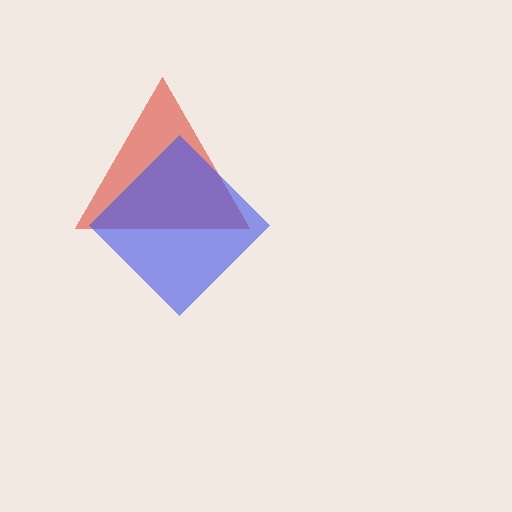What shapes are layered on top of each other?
The layered shapes are: a red triangle, a blue diamond.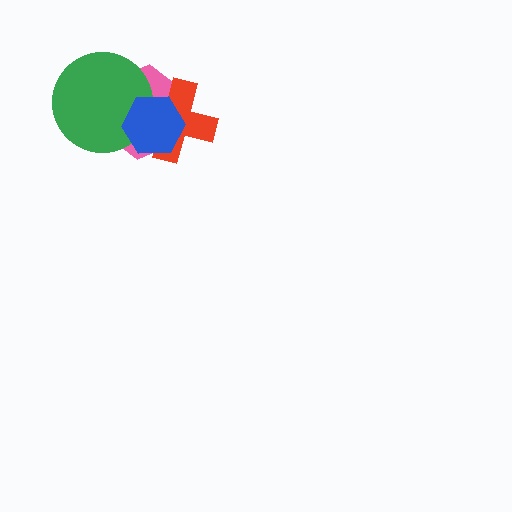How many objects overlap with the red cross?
3 objects overlap with the red cross.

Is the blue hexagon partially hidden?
No, no other shape covers it.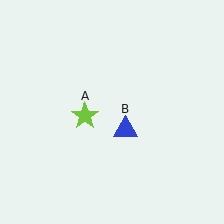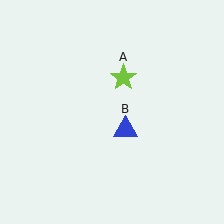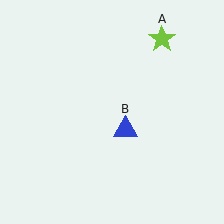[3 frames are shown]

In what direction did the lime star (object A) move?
The lime star (object A) moved up and to the right.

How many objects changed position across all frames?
1 object changed position: lime star (object A).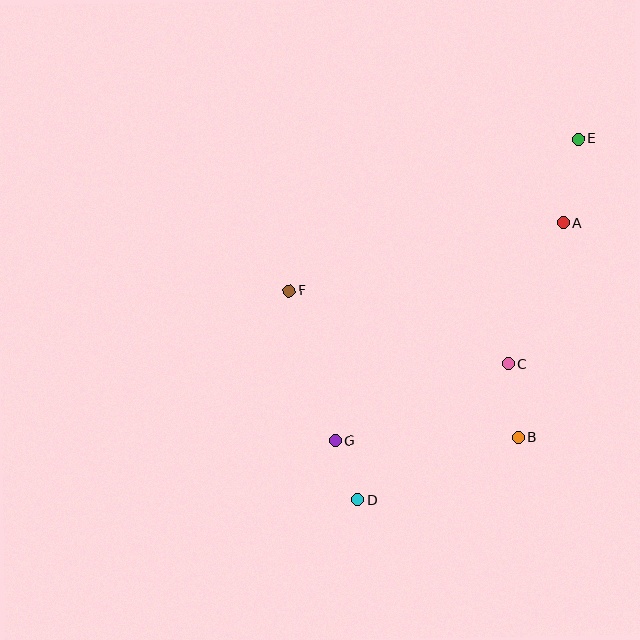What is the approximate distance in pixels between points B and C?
The distance between B and C is approximately 74 pixels.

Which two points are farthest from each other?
Points D and E are farthest from each other.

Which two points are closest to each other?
Points D and G are closest to each other.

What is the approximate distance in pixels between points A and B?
The distance between A and B is approximately 220 pixels.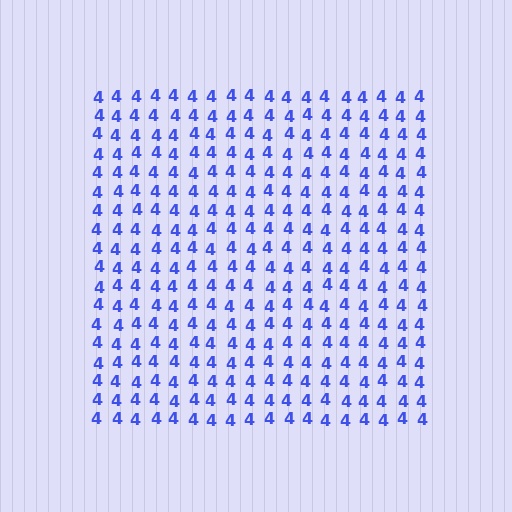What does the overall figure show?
The overall figure shows a square.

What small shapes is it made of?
It is made of small digit 4's.